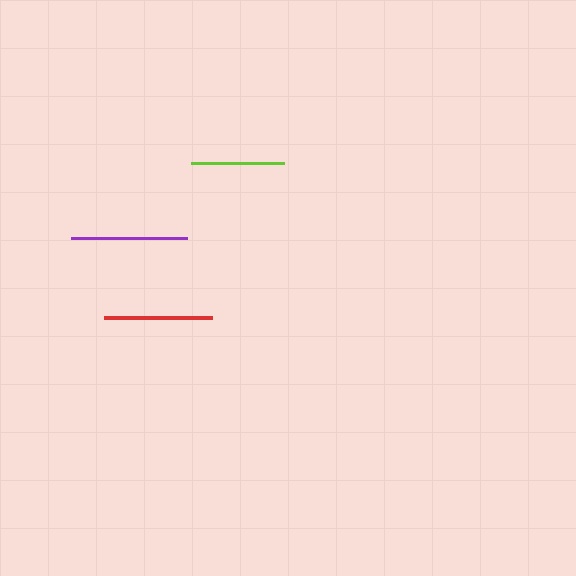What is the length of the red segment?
The red segment is approximately 108 pixels long.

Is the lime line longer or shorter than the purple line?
The purple line is longer than the lime line.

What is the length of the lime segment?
The lime segment is approximately 93 pixels long.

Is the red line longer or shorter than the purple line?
The purple line is longer than the red line.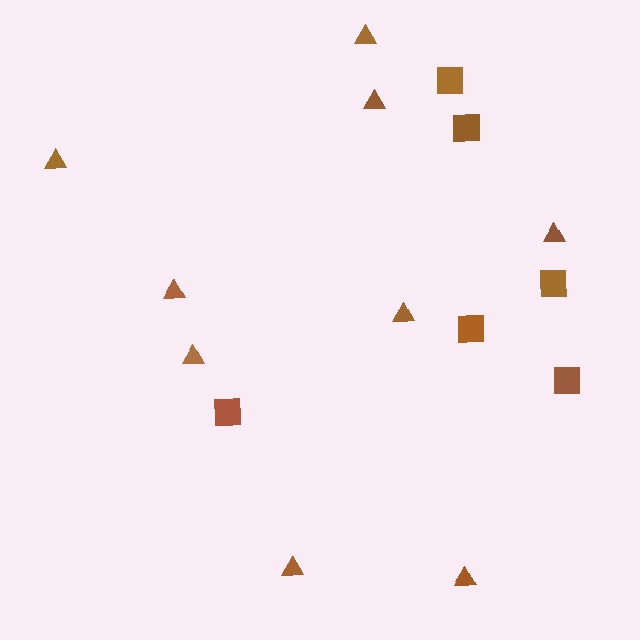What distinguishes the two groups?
There are 2 groups: one group of triangles (9) and one group of squares (6).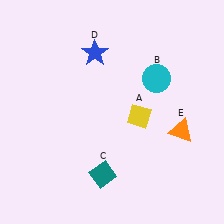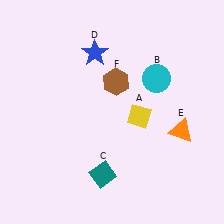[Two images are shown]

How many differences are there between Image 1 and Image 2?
There is 1 difference between the two images.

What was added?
A brown hexagon (F) was added in Image 2.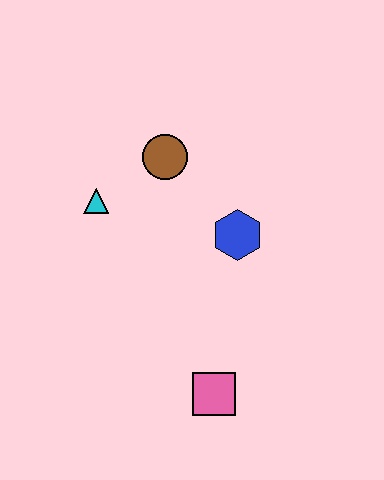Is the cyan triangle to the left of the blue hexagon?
Yes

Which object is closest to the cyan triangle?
The brown circle is closest to the cyan triangle.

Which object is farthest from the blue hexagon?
The pink square is farthest from the blue hexagon.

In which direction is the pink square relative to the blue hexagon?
The pink square is below the blue hexagon.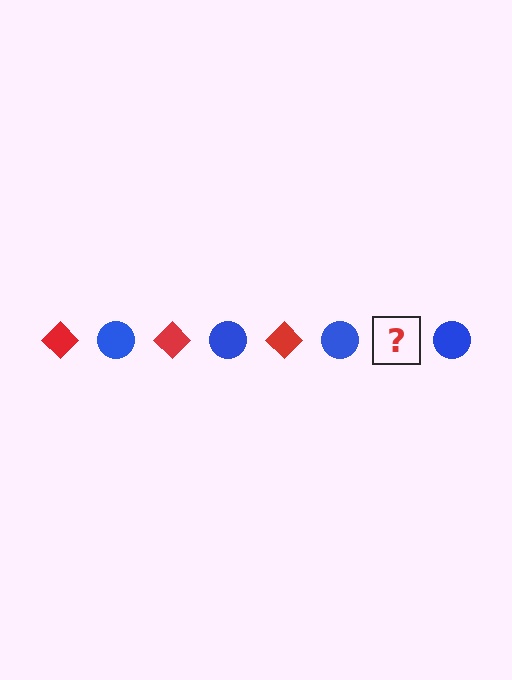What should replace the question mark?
The question mark should be replaced with a red diamond.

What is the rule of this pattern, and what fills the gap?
The rule is that the pattern alternates between red diamond and blue circle. The gap should be filled with a red diamond.